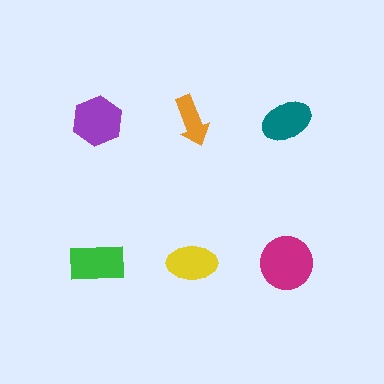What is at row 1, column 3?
A teal ellipse.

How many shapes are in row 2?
3 shapes.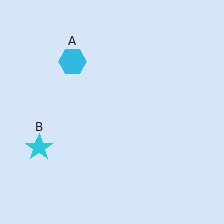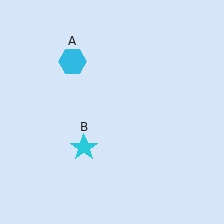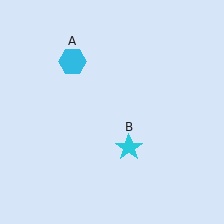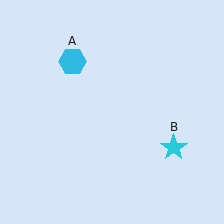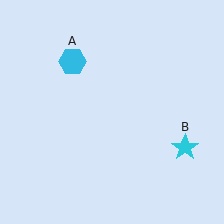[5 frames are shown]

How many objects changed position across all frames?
1 object changed position: cyan star (object B).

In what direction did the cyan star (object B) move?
The cyan star (object B) moved right.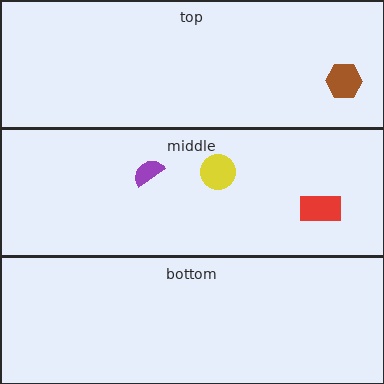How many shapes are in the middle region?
3.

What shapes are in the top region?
The brown hexagon.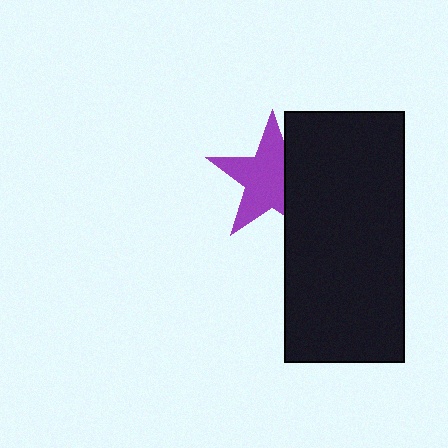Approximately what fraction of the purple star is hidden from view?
Roughly 33% of the purple star is hidden behind the black rectangle.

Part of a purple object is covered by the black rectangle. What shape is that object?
It is a star.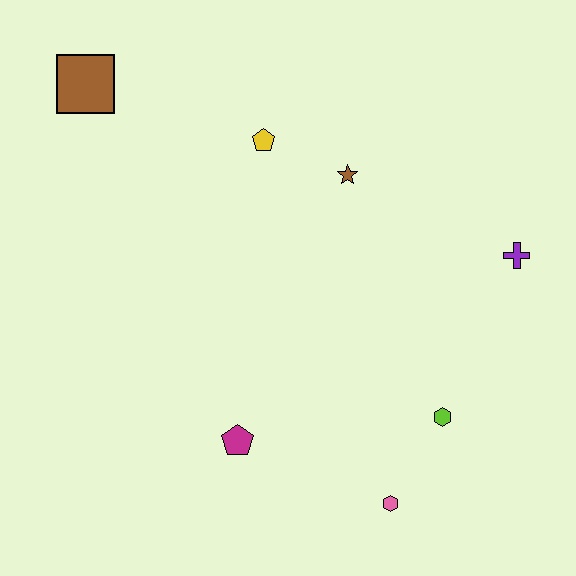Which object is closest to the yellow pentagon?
The brown star is closest to the yellow pentagon.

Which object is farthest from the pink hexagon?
The brown square is farthest from the pink hexagon.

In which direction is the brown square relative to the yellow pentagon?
The brown square is to the left of the yellow pentagon.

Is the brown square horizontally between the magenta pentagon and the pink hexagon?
No